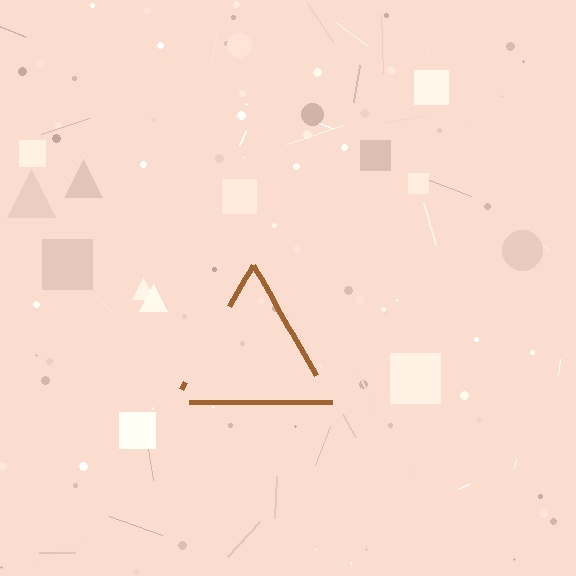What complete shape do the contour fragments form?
The contour fragments form a triangle.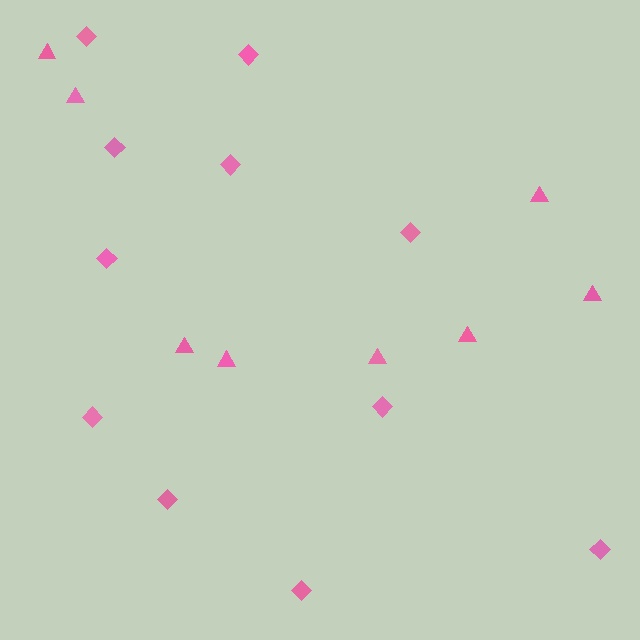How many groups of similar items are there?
There are 2 groups: one group of triangles (8) and one group of diamonds (11).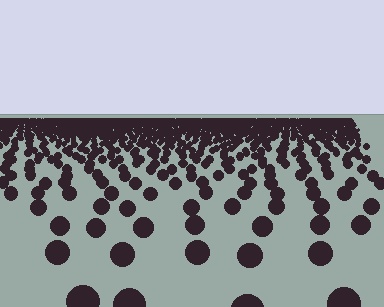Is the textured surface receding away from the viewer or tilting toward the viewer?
The surface is receding away from the viewer. Texture elements get smaller and denser toward the top.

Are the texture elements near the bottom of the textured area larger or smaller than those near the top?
Larger. Near the bottom, elements are closer to the viewer and appear at a bigger on-screen size.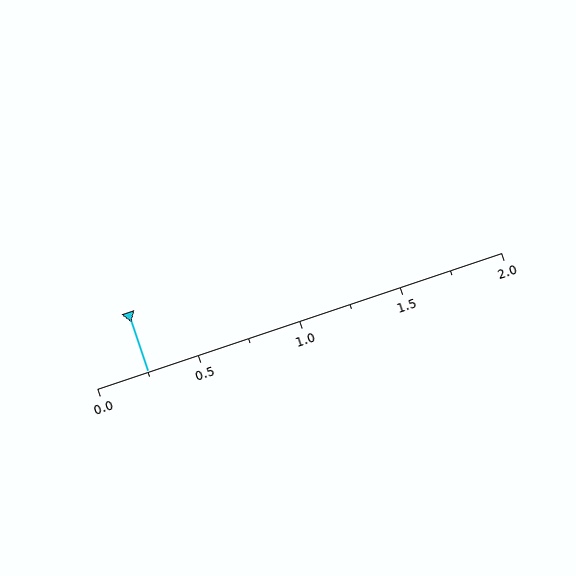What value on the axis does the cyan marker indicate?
The marker indicates approximately 0.25.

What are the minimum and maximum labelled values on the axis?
The axis runs from 0.0 to 2.0.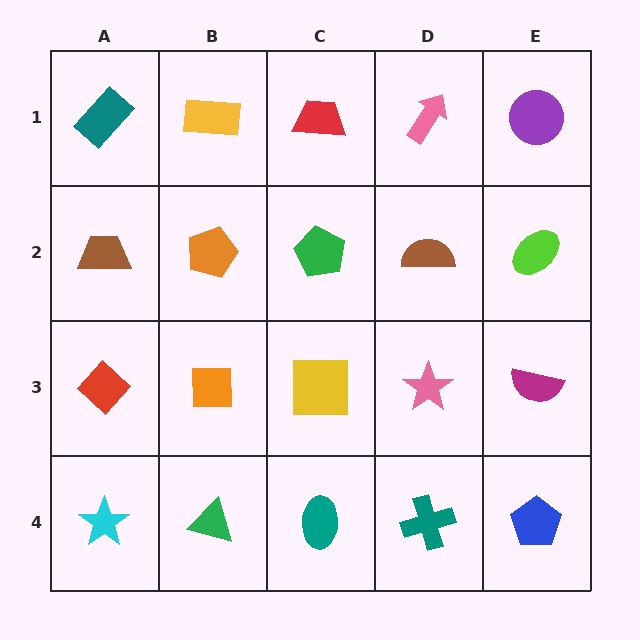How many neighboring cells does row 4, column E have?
2.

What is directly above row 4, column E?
A magenta semicircle.